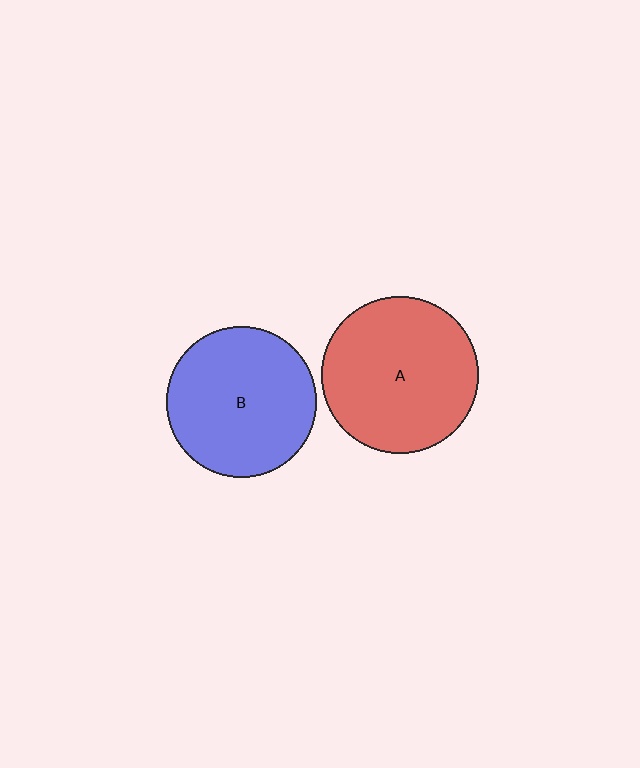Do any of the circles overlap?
No, none of the circles overlap.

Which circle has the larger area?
Circle A (red).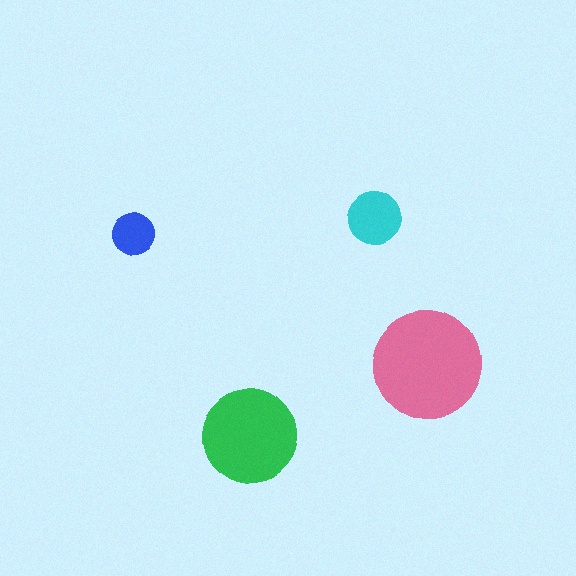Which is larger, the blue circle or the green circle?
The green one.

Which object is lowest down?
The green circle is bottommost.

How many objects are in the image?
There are 4 objects in the image.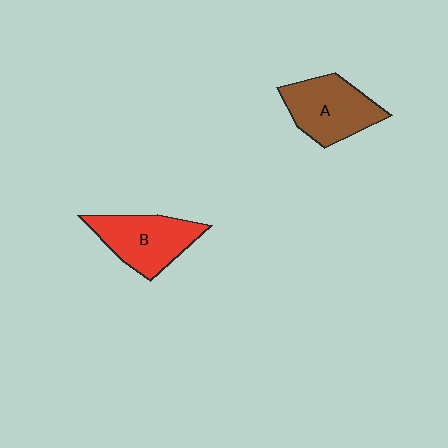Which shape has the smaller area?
Shape B (red).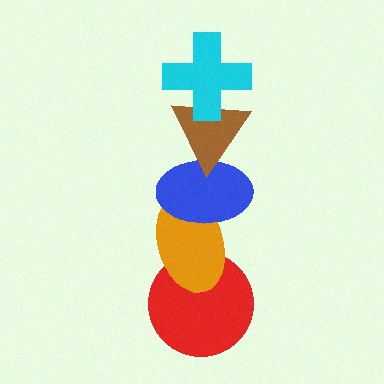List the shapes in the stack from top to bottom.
From top to bottom: the cyan cross, the brown triangle, the blue ellipse, the orange ellipse, the red circle.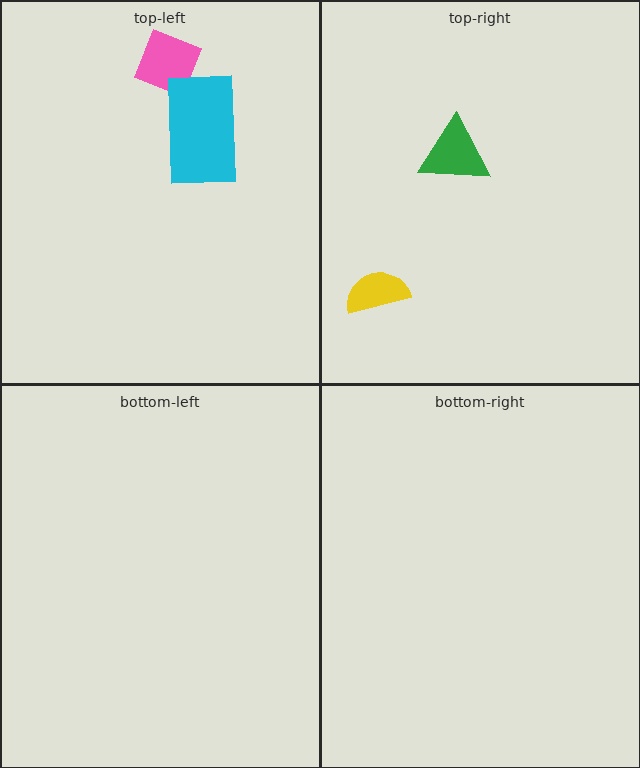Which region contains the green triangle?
The top-right region.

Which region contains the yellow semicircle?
The top-right region.